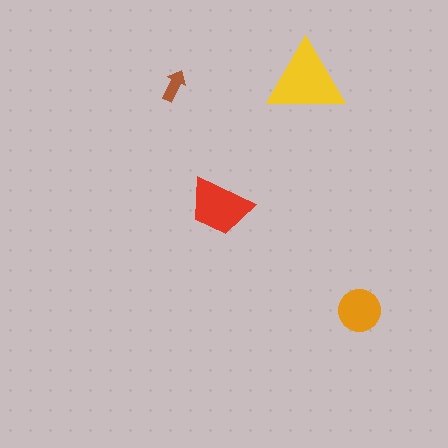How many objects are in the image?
There are 4 objects in the image.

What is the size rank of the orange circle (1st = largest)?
3rd.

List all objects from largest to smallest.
The yellow triangle, the red trapezoid, the orange circle, the brown arrow.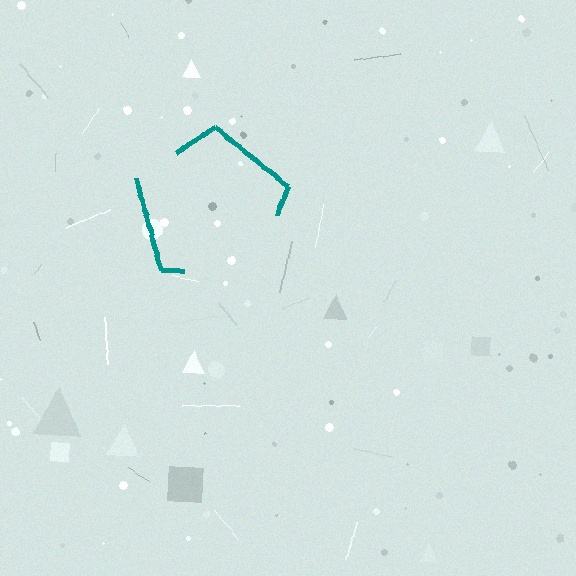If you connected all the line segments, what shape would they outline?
They would outline a pentagon.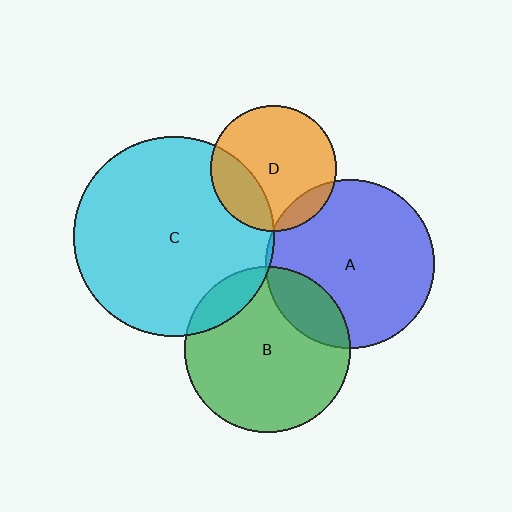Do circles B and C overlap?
Yes.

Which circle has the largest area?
Circle C (cyan).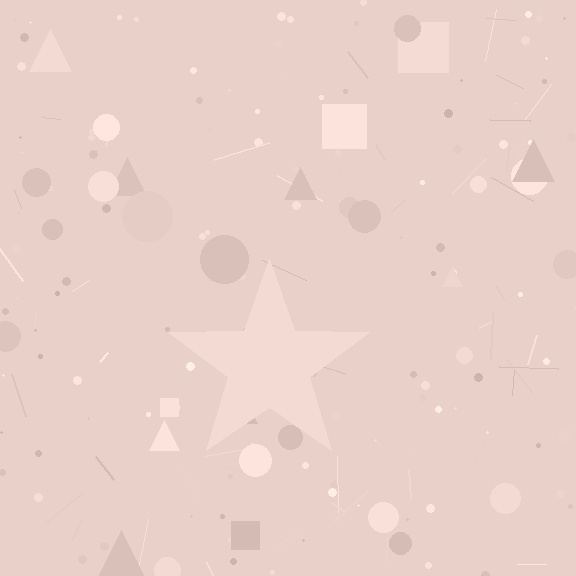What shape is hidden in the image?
A star is hidden in the image.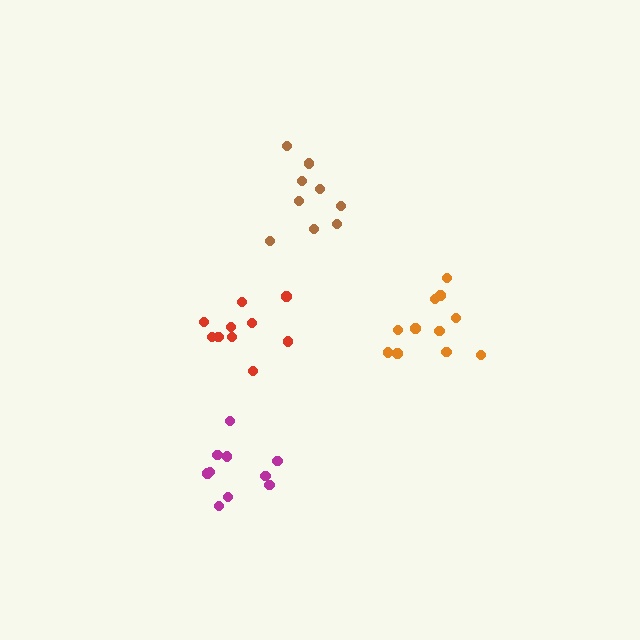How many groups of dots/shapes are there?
There are 4 groups.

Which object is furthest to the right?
The orange cluster is rightmost.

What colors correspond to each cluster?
The clusters are colored: orange, red, magenta, brown.